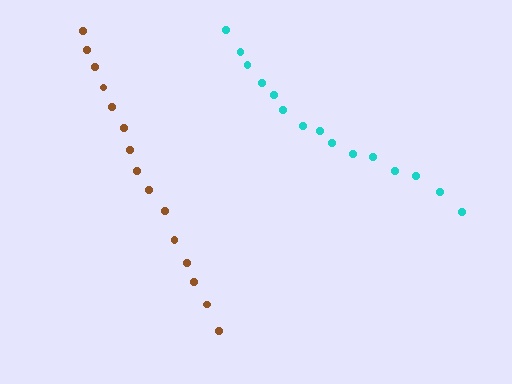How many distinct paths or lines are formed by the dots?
There are 2 distinct paths.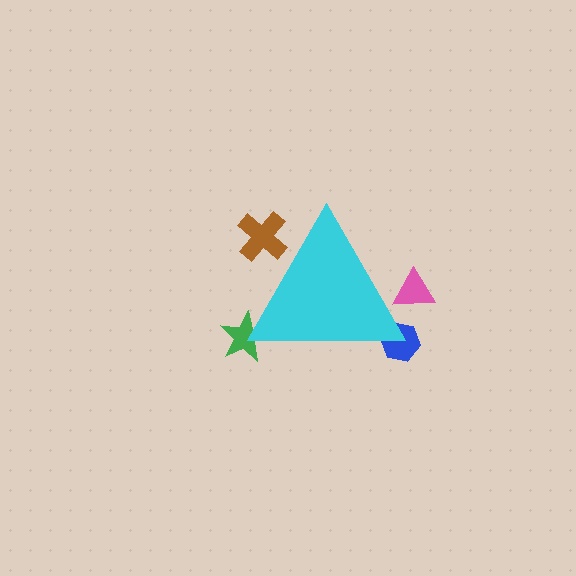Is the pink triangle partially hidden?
Yes, the pink triangle is partially hidden behind the cyan triangle.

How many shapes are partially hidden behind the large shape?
4 shapes are partially hidden.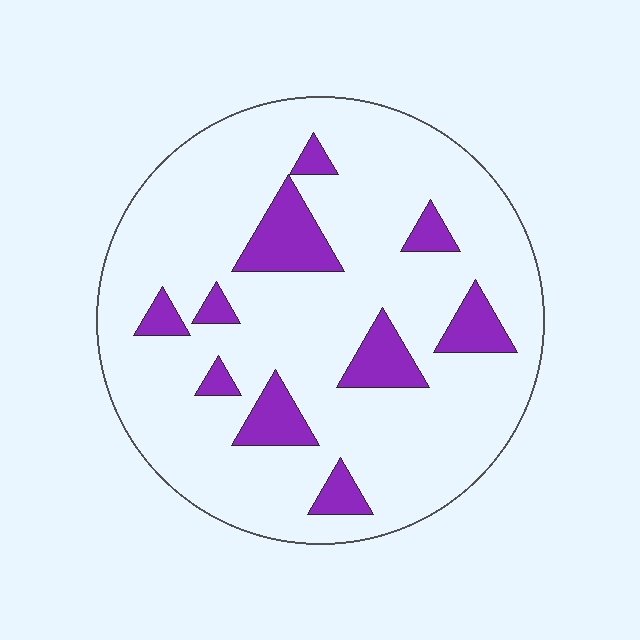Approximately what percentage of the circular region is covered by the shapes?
Approximately 15%.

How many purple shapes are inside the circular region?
10.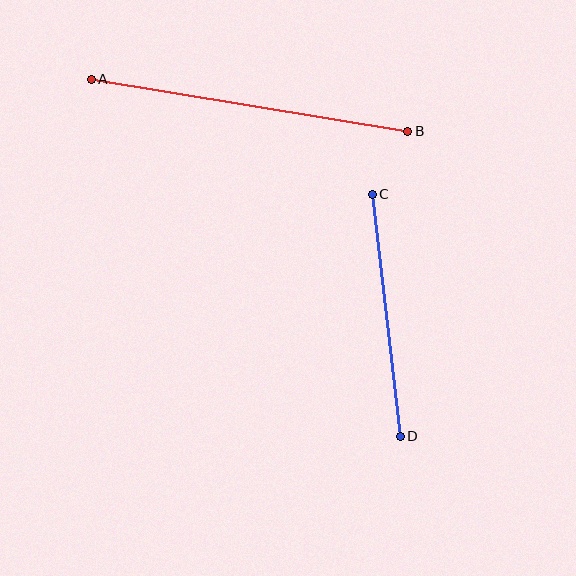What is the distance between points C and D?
The distance is approximately 244 pixels.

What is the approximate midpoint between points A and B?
The midpoint is at approximately (250, 105) pixels.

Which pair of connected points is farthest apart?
Points A and B are farthest apart.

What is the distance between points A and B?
The distance is approximately 321 pixels.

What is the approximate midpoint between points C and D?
The midpoint is at approximately (386, 315) pixels.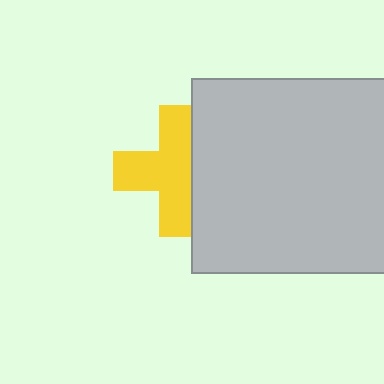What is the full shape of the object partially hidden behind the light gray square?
The partially hidden object is a yellow cross.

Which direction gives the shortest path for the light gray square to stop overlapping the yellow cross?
Moving right gives the shortest separation.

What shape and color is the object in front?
The object in front is a light gray square.